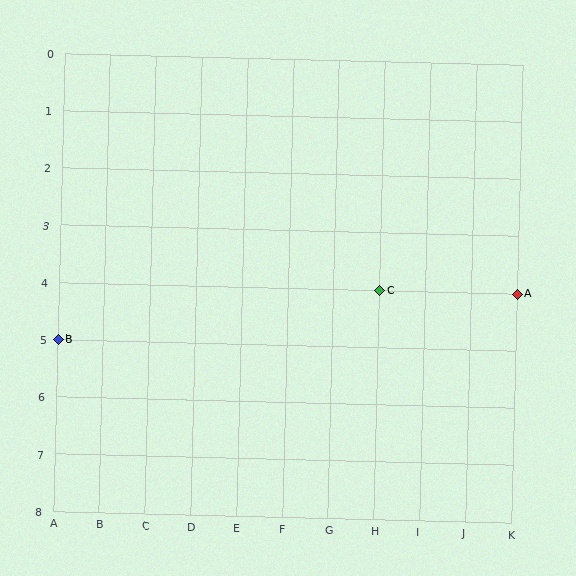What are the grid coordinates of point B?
Point B is at grid coordinates (A, 5).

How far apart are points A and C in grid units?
Points A and C are 3 columns apart.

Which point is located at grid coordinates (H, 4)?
Point C is at (H, 4).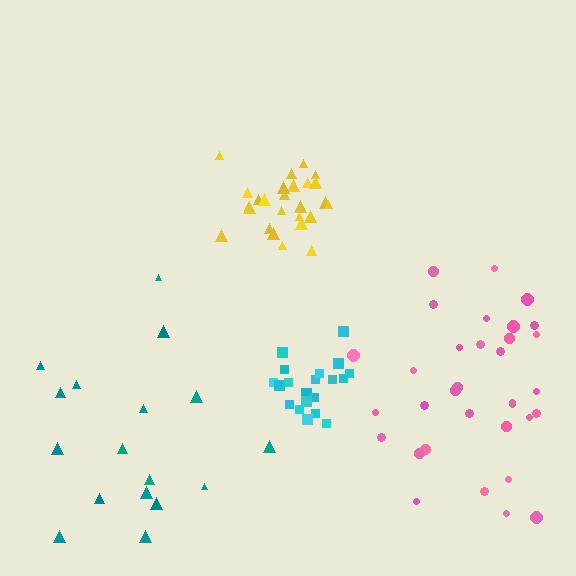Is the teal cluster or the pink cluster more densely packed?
Pink.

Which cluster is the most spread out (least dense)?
Teal.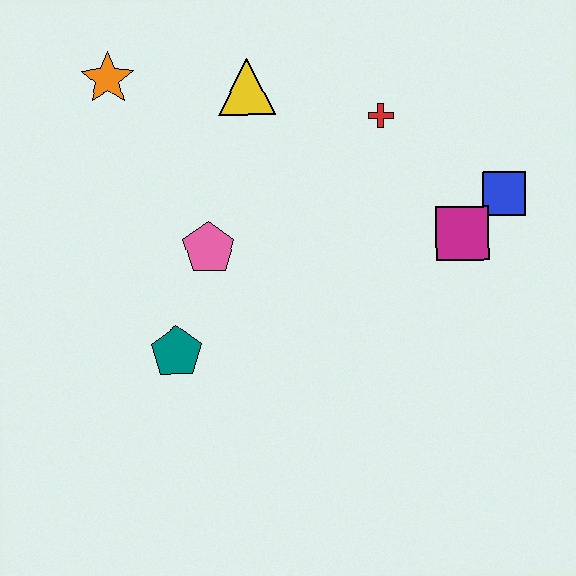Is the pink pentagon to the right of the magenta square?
No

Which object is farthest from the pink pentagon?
The blue square is farthest from the pink pentagon.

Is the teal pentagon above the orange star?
No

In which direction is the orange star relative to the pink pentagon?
The orange star is above the pink pentagon.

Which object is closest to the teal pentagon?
The pink pentagon is closest to the teal pentagon.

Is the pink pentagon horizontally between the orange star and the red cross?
Yes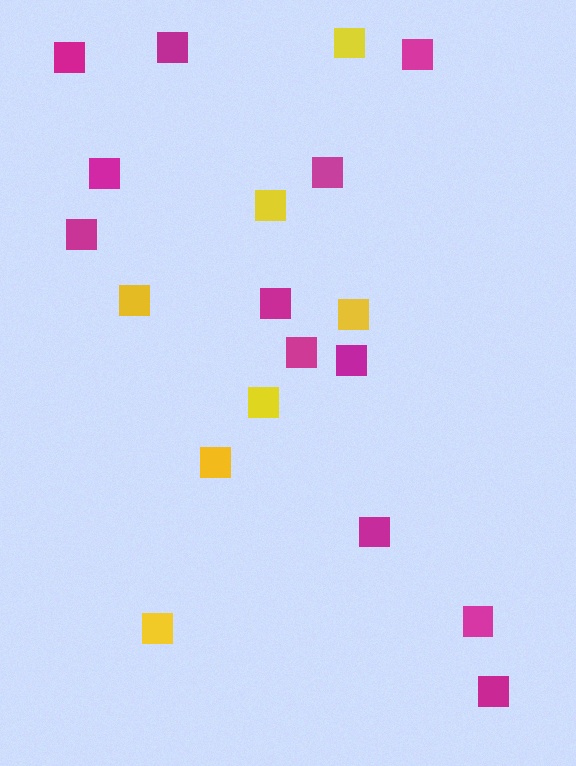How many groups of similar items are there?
There are 2 groups: one group of magenta squares (12) and one group of yellow squares (7).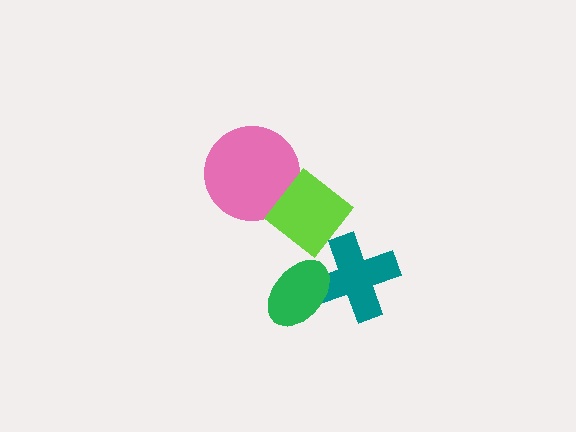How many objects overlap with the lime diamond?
2 objects overlap with the lime diamond.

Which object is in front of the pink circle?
The lime diamond is in front of the pink circle.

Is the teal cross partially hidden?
Yes, it is partially covered by another shape.